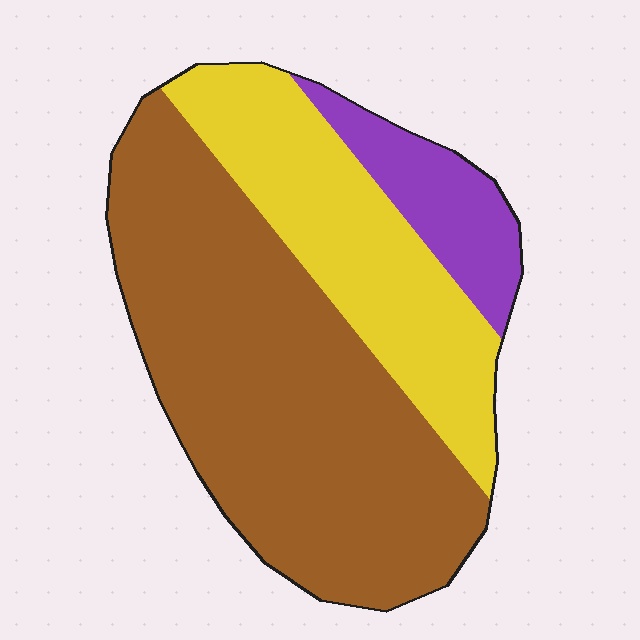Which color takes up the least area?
Purple, at roughly 10%.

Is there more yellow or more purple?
Yellow.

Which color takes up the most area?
Brown, at roughly 60%.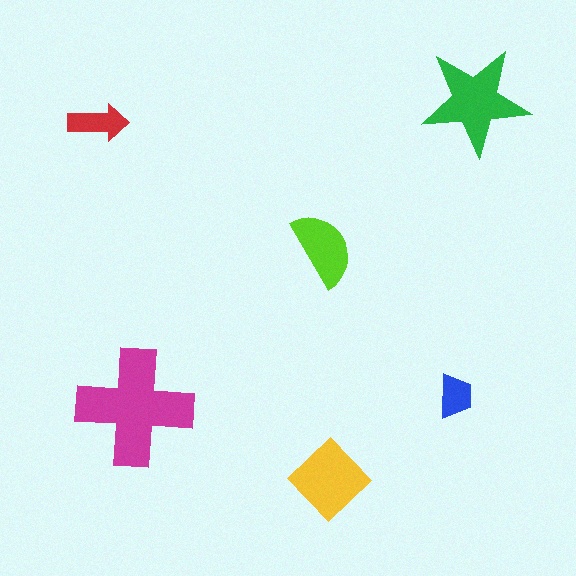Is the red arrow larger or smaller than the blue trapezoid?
Larger.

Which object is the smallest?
The blue trapezoid.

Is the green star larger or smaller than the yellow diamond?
Larger.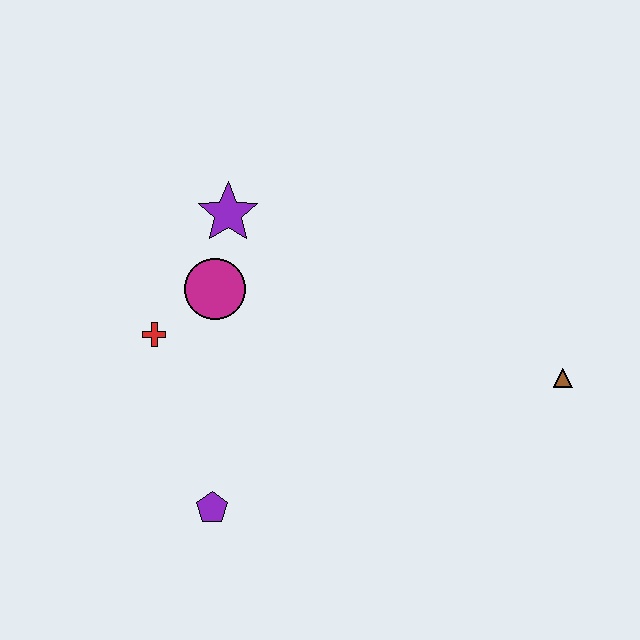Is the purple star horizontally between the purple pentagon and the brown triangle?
Yes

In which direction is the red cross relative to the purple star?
The red cross is below the purple star.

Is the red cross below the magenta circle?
Yes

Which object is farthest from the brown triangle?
The red cross is farthest from the brown triangle.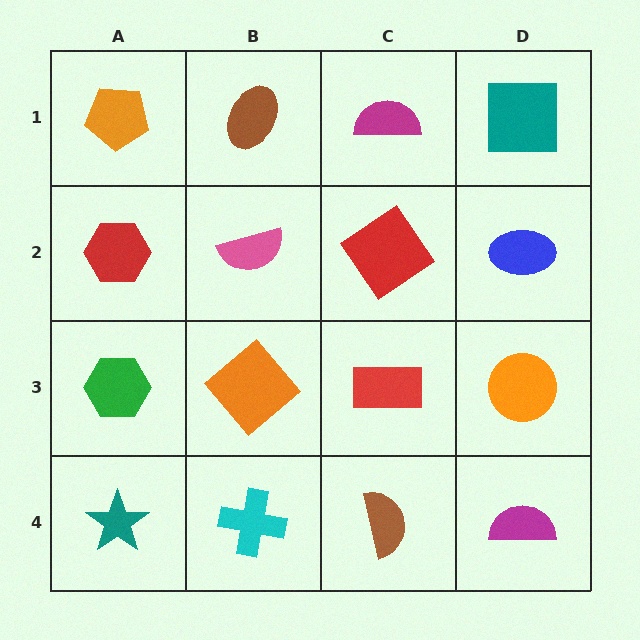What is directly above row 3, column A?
A red hexagon.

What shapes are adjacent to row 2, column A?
An orange pentagon (row 1, column A), a green hexagon (row 3, column A), a pink semicircle (row 2, column B).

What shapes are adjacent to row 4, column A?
A green hexagon (row 3, column A), a cyan cross (row 4, column B).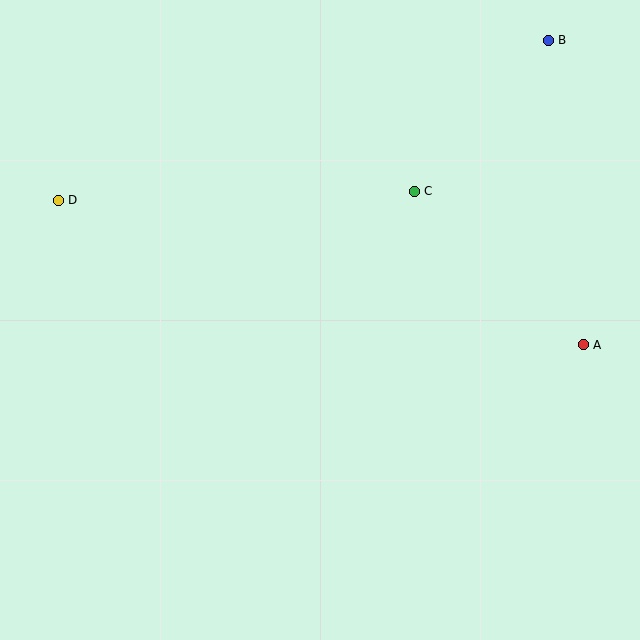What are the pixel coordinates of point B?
Point B is at (548, 40).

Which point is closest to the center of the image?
Point C at (414, 191) is closest to the center.